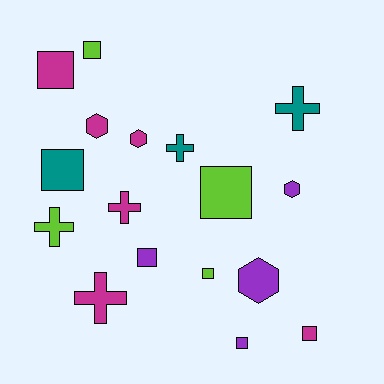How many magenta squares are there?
There are 2 magenta squares.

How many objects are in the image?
There are 17 objects.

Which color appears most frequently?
Magenta, with 6 objects.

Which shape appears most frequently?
Square, with 8 objects.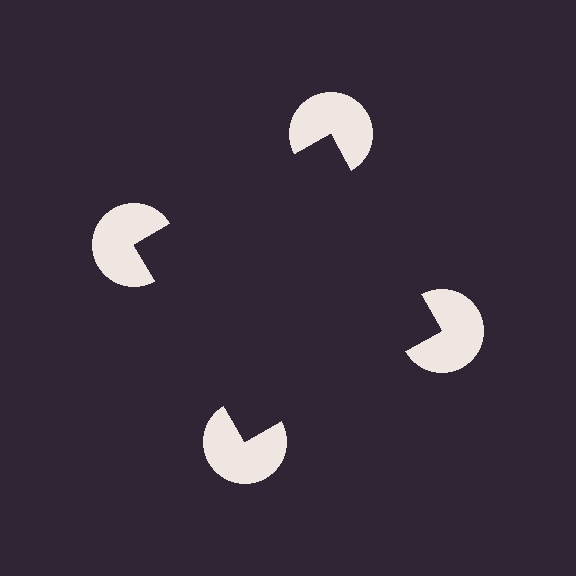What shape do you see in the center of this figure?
An illusory square — its edges are inferred from the aligned wedge cuts in the pac-man discs, not physically drawn.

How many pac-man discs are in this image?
There are 4 — one at each vertex of the illusory square.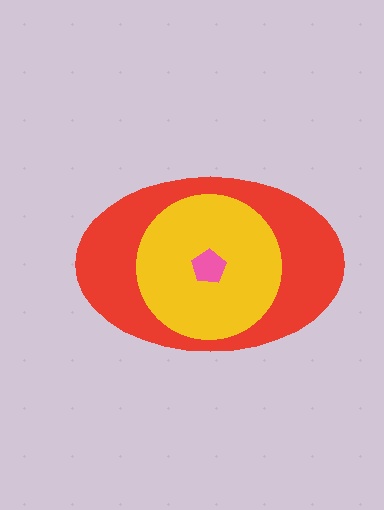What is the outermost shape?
The red ellipse.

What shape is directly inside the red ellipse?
The yellow circle.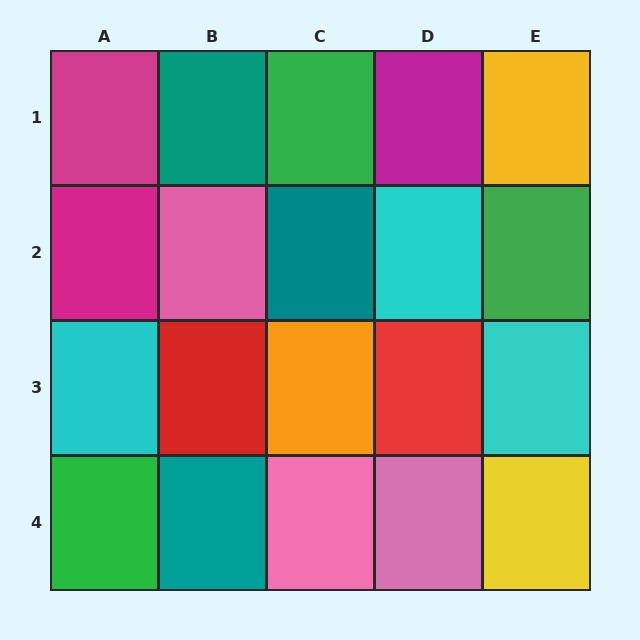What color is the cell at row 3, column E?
Cyan.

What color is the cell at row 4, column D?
Pink.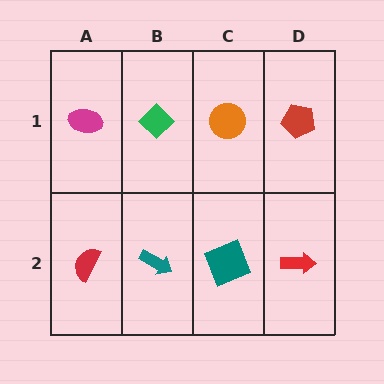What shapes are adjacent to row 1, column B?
A teal arrow (row 2, column B), a magenta ellipse (row 1, column A), an orange circle (row 1, column C).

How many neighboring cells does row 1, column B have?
3.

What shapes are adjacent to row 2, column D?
A red pentagon (row 1, column D), a teal square (row 2, column C).